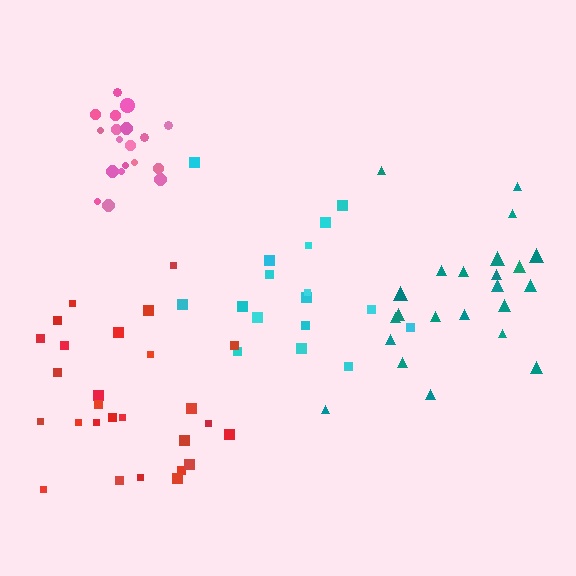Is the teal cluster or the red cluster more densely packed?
Teal.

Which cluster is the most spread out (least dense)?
Cyan.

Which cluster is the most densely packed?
Pink.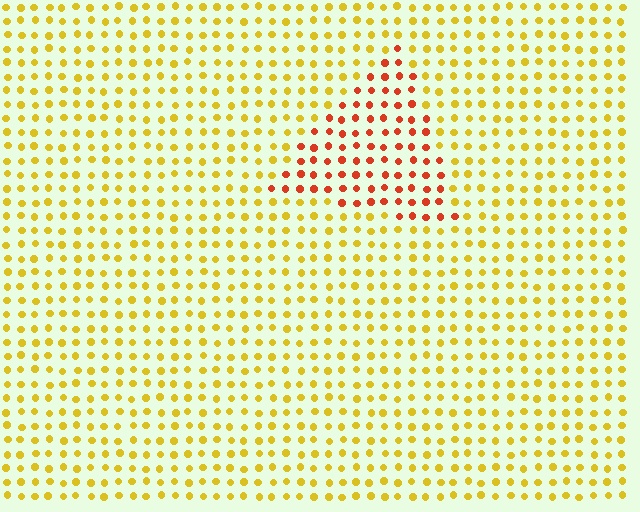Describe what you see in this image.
The image is filled with small yellow elements in a uniform arrangement. A triangle-shaped region is visible where the elements are tinted to a slightly different hue, forming a subtle color boundary.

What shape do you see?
I see a triangle.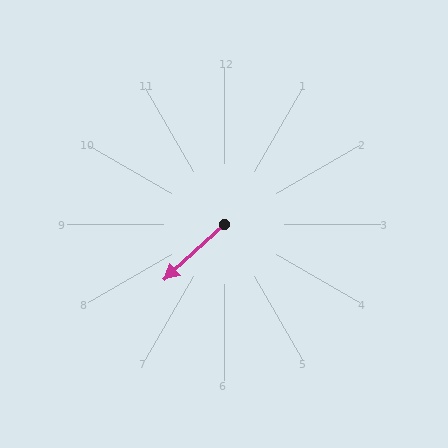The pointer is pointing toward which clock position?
Roughly 8 o'clock.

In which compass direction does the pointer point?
Southwest.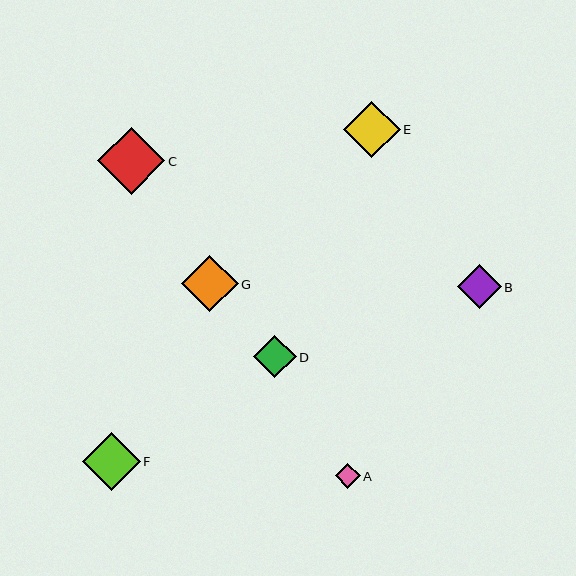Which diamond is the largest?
Diamond C is the largest with a size of approximately 68 pixels.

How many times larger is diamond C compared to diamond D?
Diamond C is approximately 1.6 times the size of diamond D.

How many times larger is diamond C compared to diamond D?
Diamond C is approximately 1.6 times the size of diamond D.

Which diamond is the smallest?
Diamond A is the smallest with a size of approximately 25 pixels.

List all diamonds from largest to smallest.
From largest to smallest: C, F, E, G, B, D, A.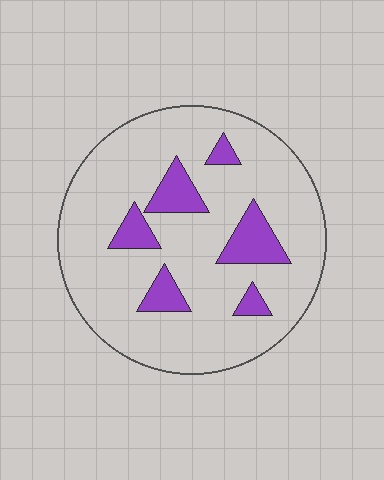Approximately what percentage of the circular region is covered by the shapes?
Approximately 15%.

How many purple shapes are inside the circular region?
6.